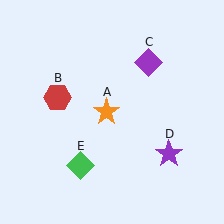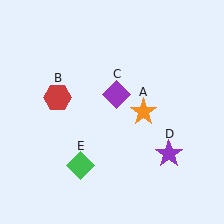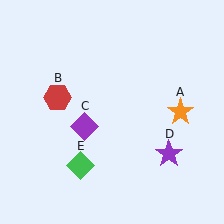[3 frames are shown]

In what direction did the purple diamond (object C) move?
The purple diamond (object C) moved down and to the left.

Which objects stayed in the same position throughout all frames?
Red hexagon (object B) and purple star (object D) and green diamond (object E) remained stationary.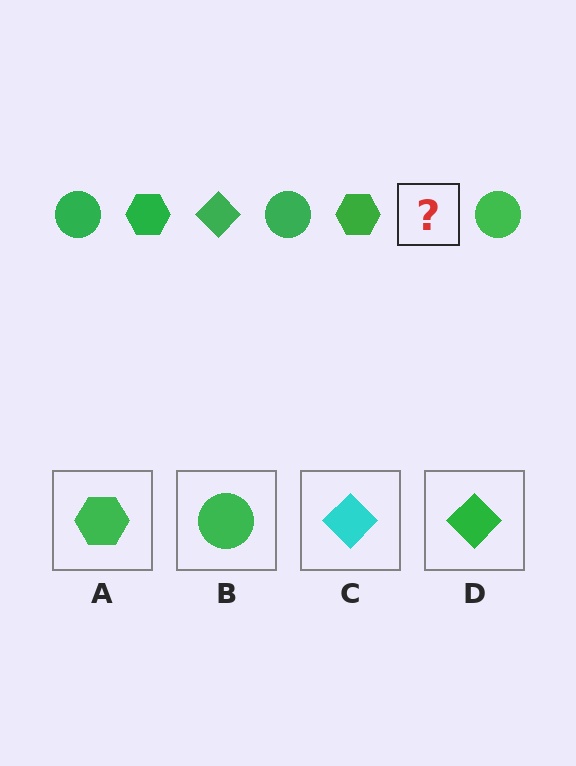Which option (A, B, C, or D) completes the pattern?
D.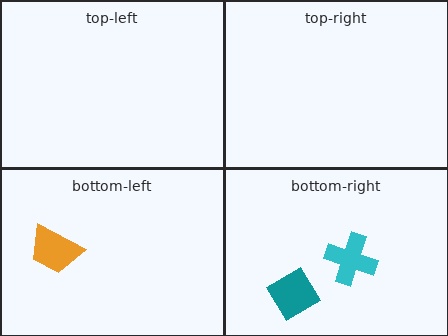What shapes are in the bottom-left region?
The orange trapezoid.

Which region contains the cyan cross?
The bottom-right region.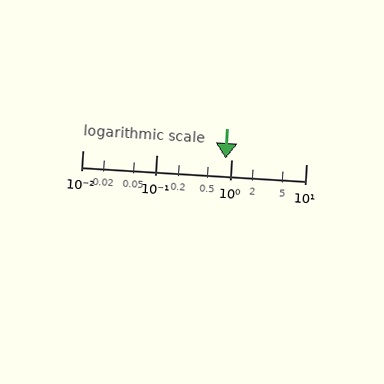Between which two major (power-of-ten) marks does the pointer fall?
The pointer is between 0.1 and 1.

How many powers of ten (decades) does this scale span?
The scale spans 3 decades, from 0.01 to 10.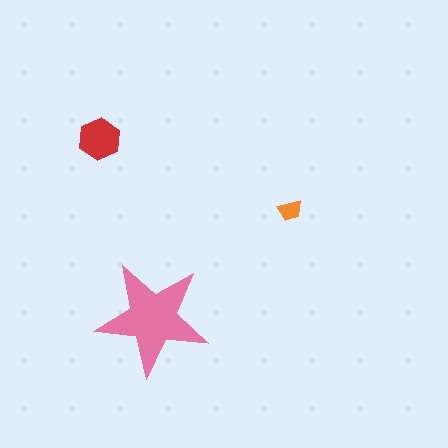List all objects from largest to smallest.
The pink star, the red hexagon, the orange trapezoid.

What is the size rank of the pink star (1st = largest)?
1st.